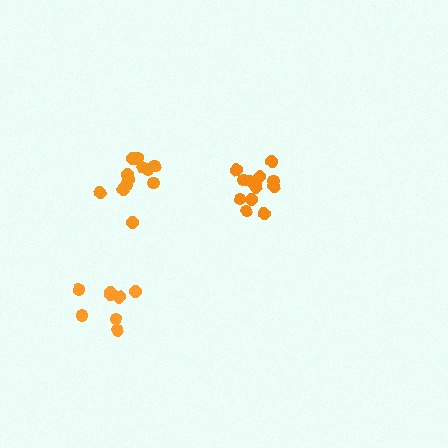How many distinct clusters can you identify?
There are 3 distinct clusters.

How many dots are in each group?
Group 1: 8 dots, Group 2: 13 dots, Group 3: 13 dots (34 total).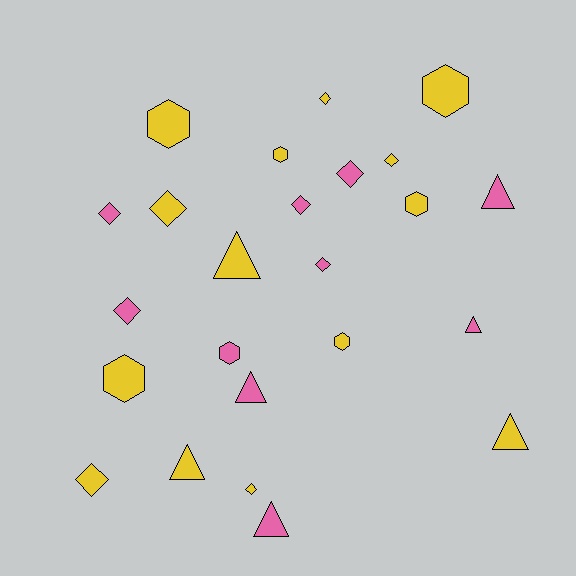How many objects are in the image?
There are 24 objects.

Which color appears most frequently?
Yellow, with 14 objects.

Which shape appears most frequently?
Diamond, with 10 objects.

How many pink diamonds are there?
There are 5 pink diamonds.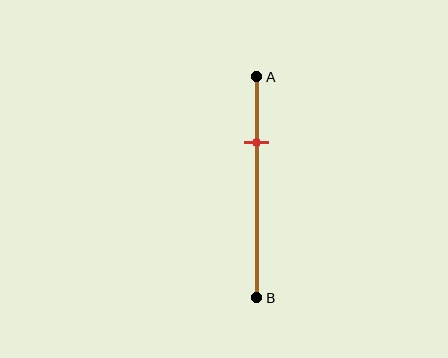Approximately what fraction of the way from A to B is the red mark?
The red mark is approximately 30% of the way from A to B.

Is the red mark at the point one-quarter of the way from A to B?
No, the mark is at about 30% from A, not at the 25% one-quarter point.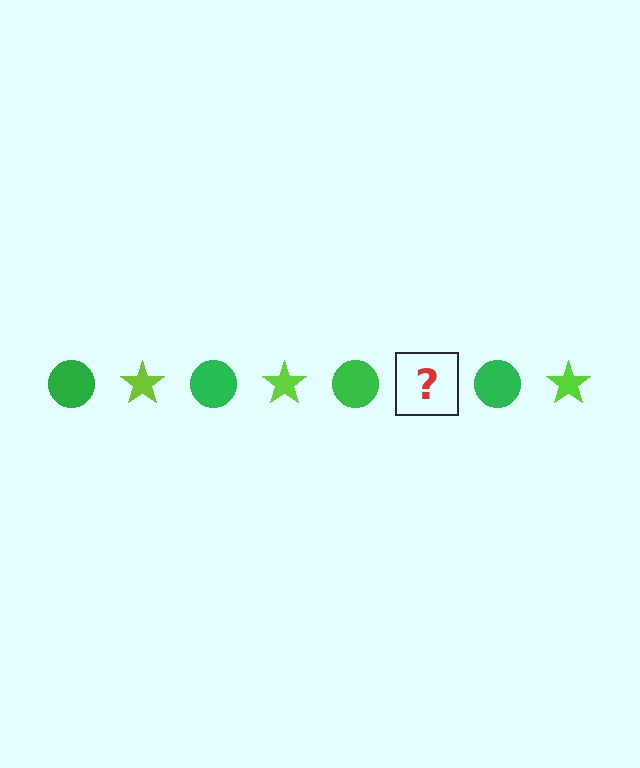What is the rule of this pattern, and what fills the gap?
The rule is that the pattern alternates between green circle and lime star. The gap should be filled with a lime star.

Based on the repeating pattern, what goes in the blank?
The blank should be a lime star.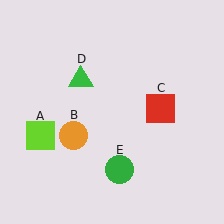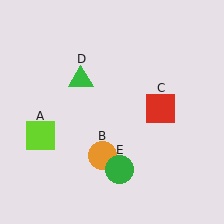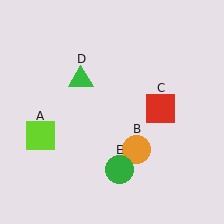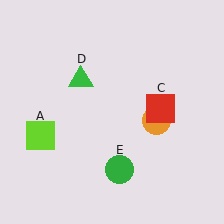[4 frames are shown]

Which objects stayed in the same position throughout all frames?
Lime square (object A) and red square (object C) and green triangle (object D) and green circle (object E) remained stationary.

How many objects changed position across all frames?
1 object changed position: orange circle (object B).